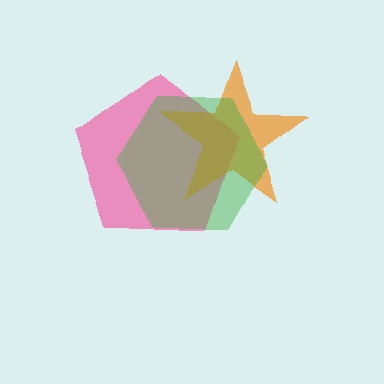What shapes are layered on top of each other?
The layered shapes are: a pink pentagon, an orange star, a green hexagon.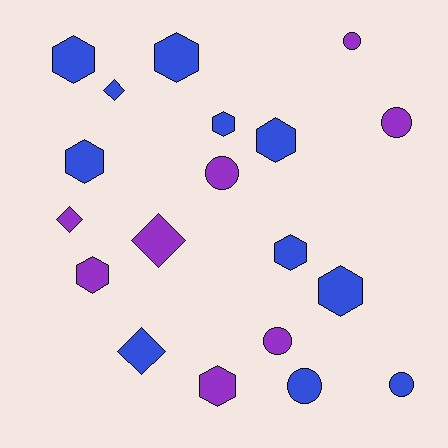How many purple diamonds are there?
There are 2 purple diamonds.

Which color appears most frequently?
Blue, with 11 objects.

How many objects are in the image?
There are 19 objects.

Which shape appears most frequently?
Hexagon, with 9 objects.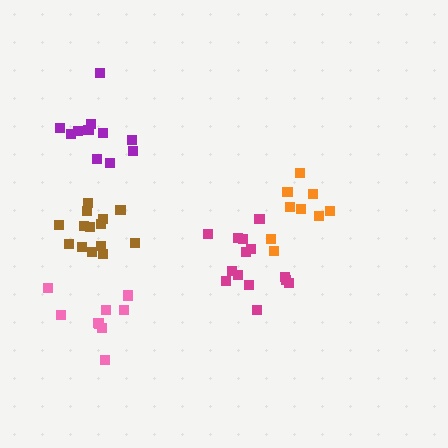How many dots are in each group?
Group 1: 14 dots, Group 2: 9 dots, Group 3: 14 dots, Group 4: 11 dots, Group 5: 9 dots (57 total).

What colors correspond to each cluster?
The clusters are colored: brown, pink, magenta, purple, orange.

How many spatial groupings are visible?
There are 5 spatial groupings.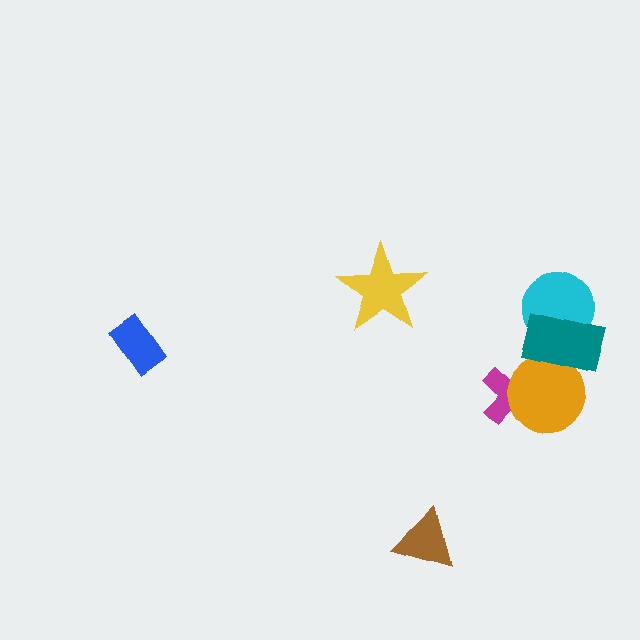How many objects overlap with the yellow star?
0 objects overlap with the yellow star.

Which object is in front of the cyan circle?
The teal rectangle is in front of the cyan circle.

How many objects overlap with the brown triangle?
0 objects overlap with the brown triangle.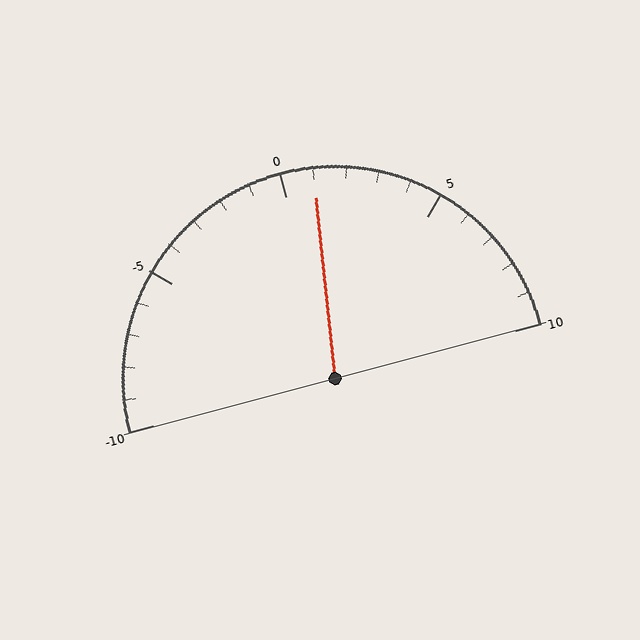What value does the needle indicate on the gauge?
The needle indicates approximately 1.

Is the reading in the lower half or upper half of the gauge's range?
The reading is in the upper half of the range (-10 to 10).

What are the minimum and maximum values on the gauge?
The gauge ranges from -10 to 10.